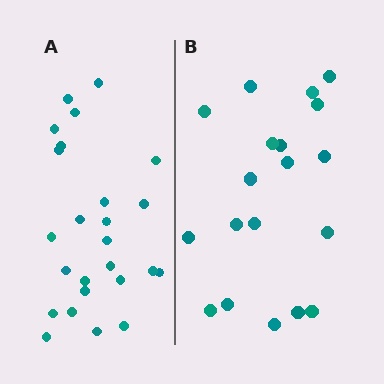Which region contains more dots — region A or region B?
Region A (the left region) has more dots.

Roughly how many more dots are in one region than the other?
Region A has about 6 more dots than region B.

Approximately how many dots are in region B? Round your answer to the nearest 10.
About 20 dots. (The exact count is 19, which rounds to 20.)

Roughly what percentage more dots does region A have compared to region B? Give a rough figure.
About 30% more.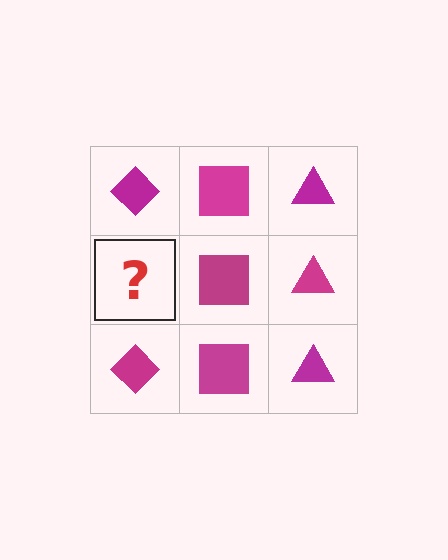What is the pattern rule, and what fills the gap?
The rule is that each column has a consistent shape. The gap should be filled with a magenta diamond.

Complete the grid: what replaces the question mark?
The question mark should be replaced with a magenta diamond.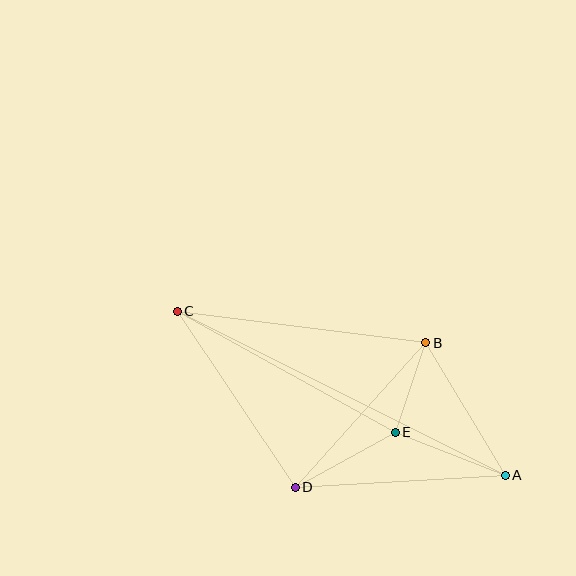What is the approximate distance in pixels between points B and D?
The distance between B and D is approximately 195 pixels.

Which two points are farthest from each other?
Points A and C are farthest from each other.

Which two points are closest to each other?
Points B and E are closest to each other.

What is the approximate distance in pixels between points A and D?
The distance between A and D is approximately 211 pixels.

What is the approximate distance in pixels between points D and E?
The distance between D and E is approximately 114 pixels.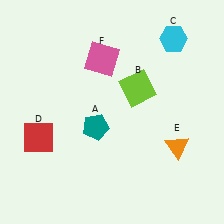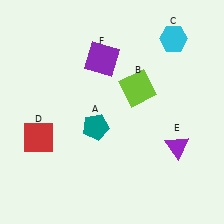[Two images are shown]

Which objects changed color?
E changed from orange to purple. F changed from pink to purple.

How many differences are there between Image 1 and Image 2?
There are 2 differences between the two images.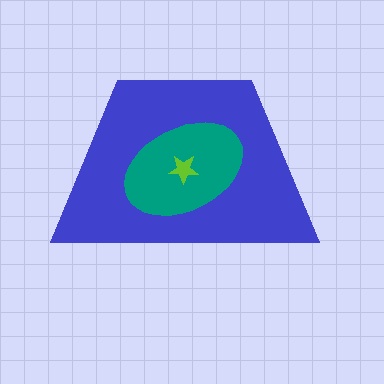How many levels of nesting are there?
3.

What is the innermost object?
The lime star.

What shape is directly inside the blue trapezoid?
The teal ellipse.